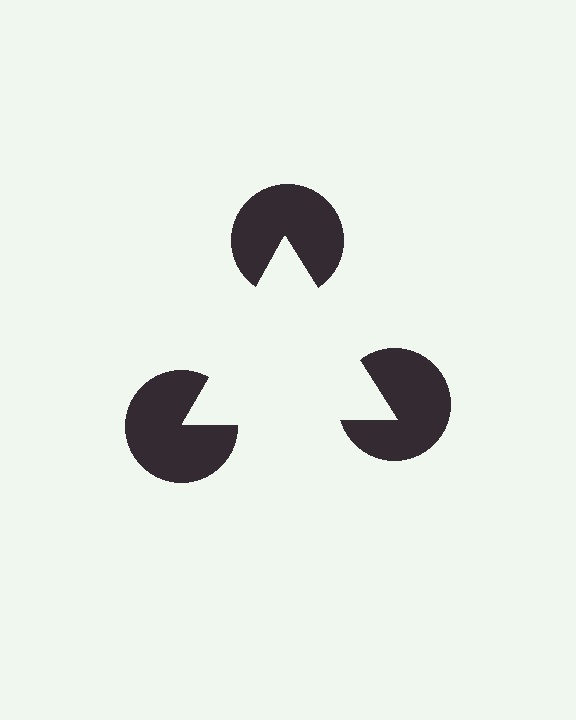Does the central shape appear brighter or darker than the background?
It typically appears slightly brighter than the background, even though no actual brightness change is drawn.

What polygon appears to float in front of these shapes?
An illusory triangle — its edges are inferred from the aligned wedge cuts in the pac-man discs, not physically drawn.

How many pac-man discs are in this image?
There are 3 — one at each vertex of the illusory triangle.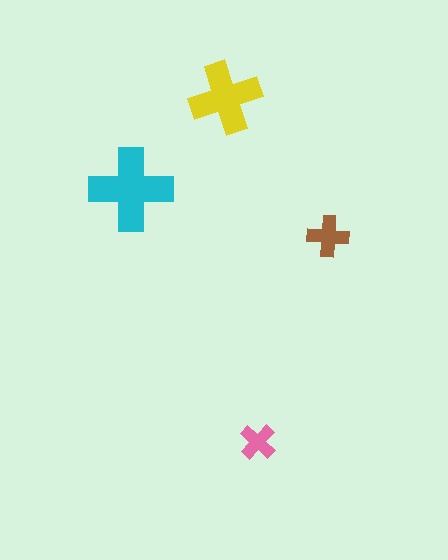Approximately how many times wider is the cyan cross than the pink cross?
About 2.5 times wider.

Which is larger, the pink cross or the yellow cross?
The yellow one.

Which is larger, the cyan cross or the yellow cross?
The cyan one.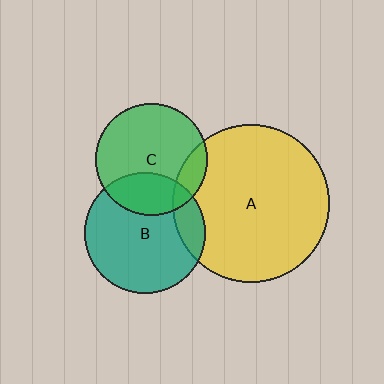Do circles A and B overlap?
Yes.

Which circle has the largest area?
Circle A (yellow).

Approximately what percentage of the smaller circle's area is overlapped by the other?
Approximately 15%.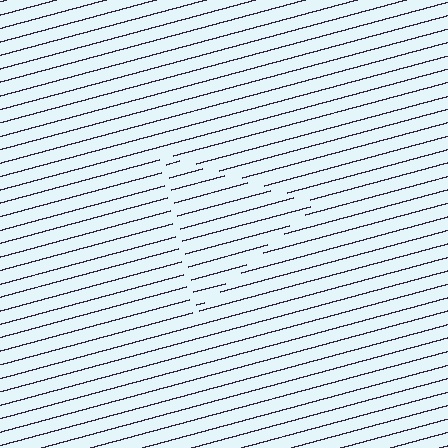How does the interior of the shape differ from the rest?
The interior of the shape contains the same grating, shifted by half a period — the contour is defined by the phase discontinuity where line-ends from the inner and outer gratings abut.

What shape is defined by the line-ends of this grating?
An illusory triangle. The interior of the shape contains the same grating, shifted by half a period — the contour is defined by the phase discontinuity where line-ends from the inner and outer gratings abut.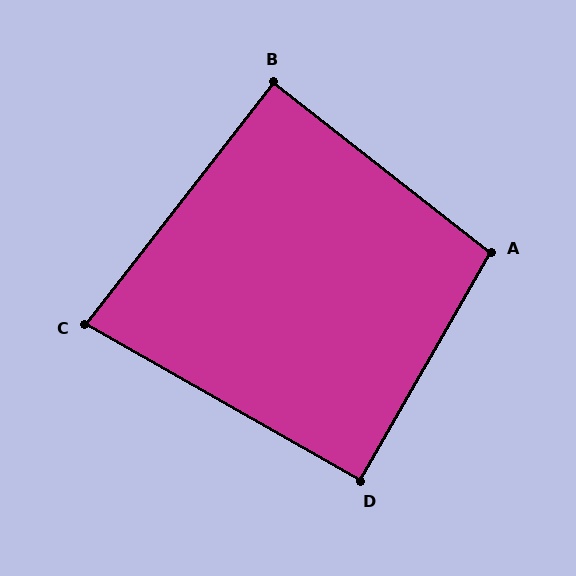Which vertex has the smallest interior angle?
C, at approximately 82 degrees.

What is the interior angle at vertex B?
Approximately 90 degrees (approximately right).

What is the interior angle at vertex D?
Approximately 90 degrees (approximately right).